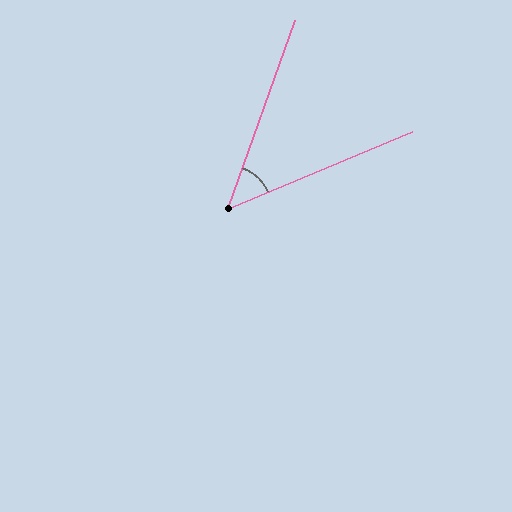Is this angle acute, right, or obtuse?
It is acute.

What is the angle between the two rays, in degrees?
Approximately 48 degrees.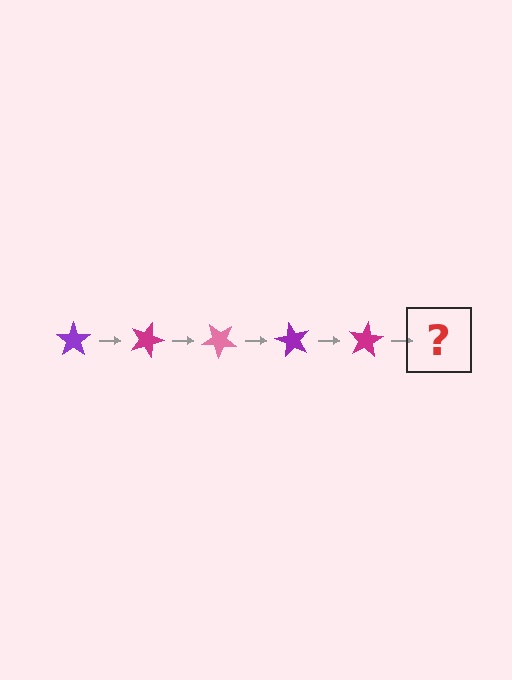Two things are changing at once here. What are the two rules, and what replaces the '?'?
The two rules are that it rotates 20 degrees each step and the color cycles through purple, magenta, and pink. The '?' should be a pink star, rotated 100 degrees from the start.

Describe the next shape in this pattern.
It should be a pink star, rotated 100 degrees from the start.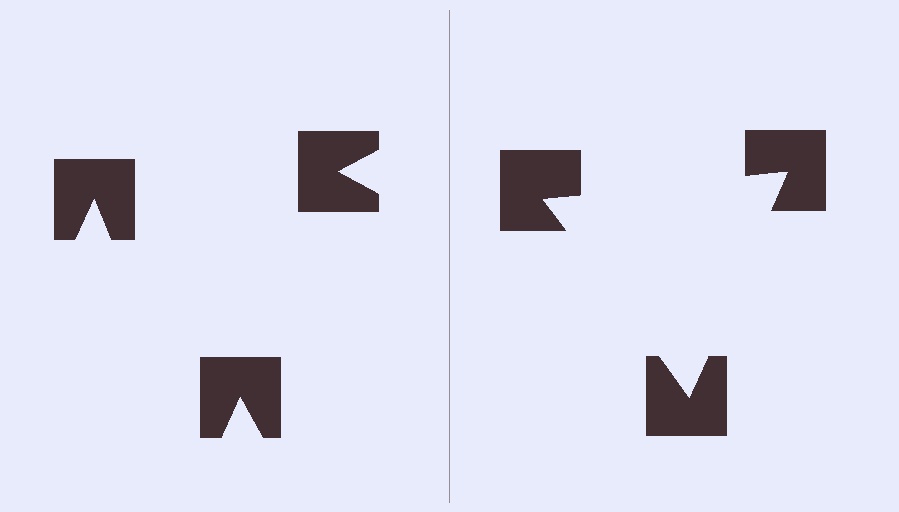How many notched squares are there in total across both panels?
6 — 3 on each side.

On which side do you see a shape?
An illusory triangle appears on the right side. On the left side the wedge cuts are rotated, so no coherent shape forms.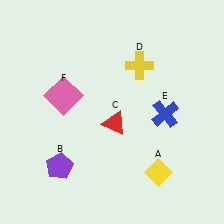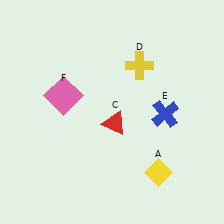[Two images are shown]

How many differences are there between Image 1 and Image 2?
There is 1 difference between the two images.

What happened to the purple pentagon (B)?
The purple pentagon (B) was removed in Image 2. It was in the bottom-left area of Image 1.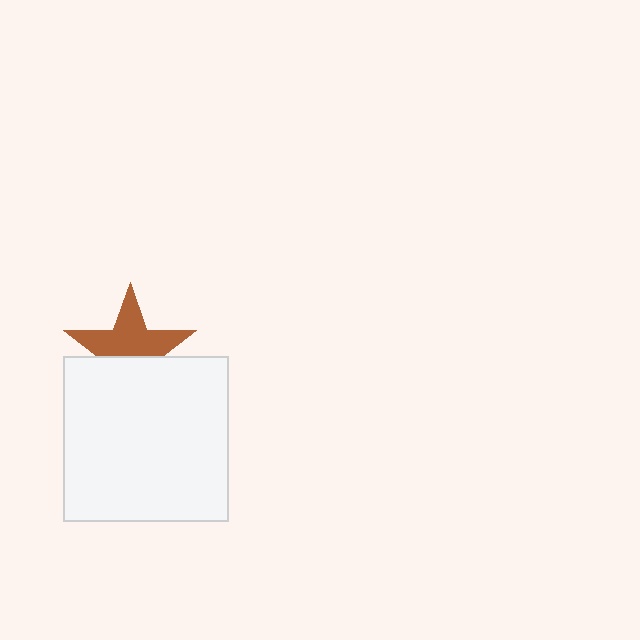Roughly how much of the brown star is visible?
About half of it is visible (roughly 58%).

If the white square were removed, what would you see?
You would see the complete brown star.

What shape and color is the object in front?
The object in front is a white square.